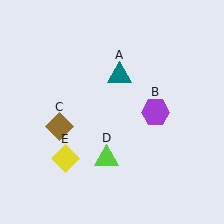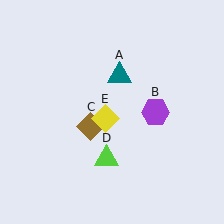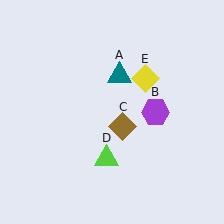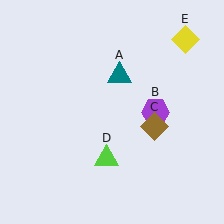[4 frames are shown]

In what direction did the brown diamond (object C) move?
The brown diamond (object C) moved right.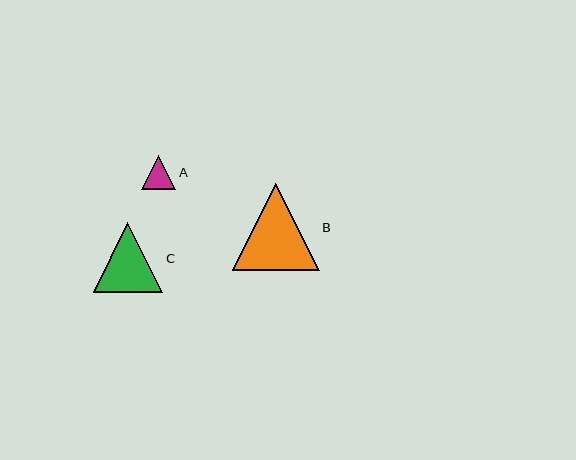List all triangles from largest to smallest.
From largest to smallest: B, C, A.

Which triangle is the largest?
Triangle B is the largest with a size of approximately 87 pixels.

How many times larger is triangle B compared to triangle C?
Triangle B is approximately 1.2 times the size of triangle C.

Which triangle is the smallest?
Triangle A is the smallest with a size of approximately 34 pixels.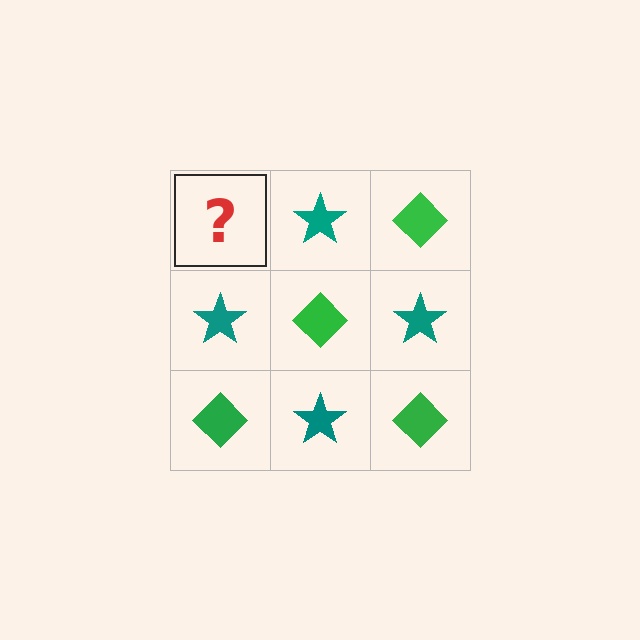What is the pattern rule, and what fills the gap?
The rule is that it alternates green diamond and teal star in a checkerboard pattern. The gap should be filled with a green diamond.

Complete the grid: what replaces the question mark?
The question mark should be replaced with a green diamond.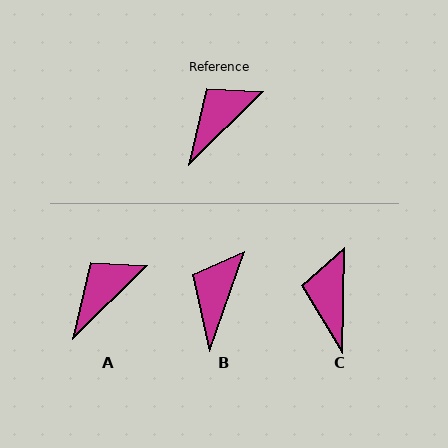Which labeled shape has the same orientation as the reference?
A.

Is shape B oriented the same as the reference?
No, it is off by about 26 degrees.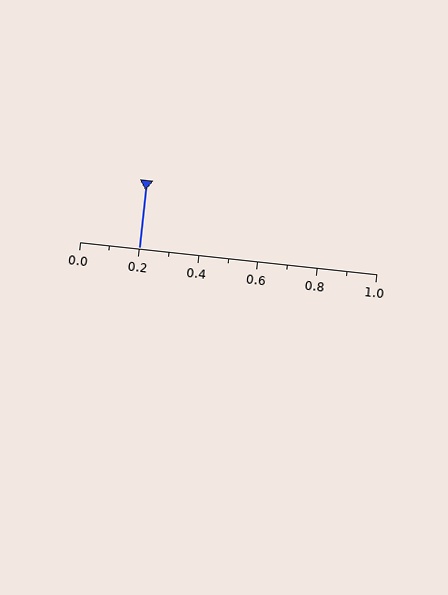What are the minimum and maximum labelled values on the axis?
The axis runs from 0.0 to 1.0.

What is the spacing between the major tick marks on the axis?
The major ticks are spaced 0.2 apart.